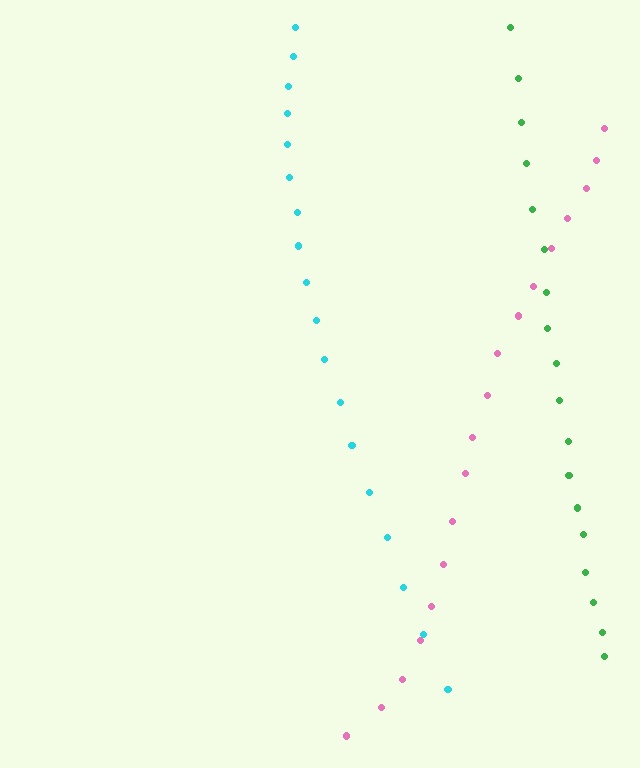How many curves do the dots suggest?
There are 3 distinct paths.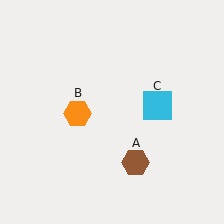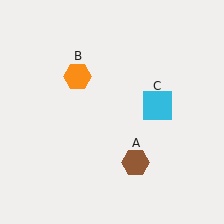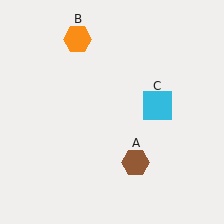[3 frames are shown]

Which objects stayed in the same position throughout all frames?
Brown hexagon (object A) and cyan square (object C) remained stationary.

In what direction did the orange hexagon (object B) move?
The orange hexagon (object B) moved up.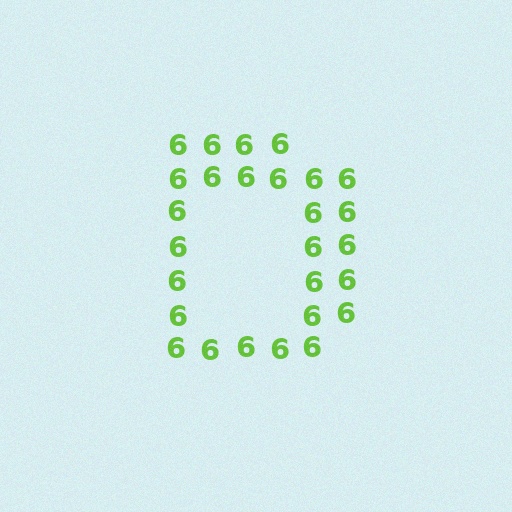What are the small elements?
The small elements are digit 6's.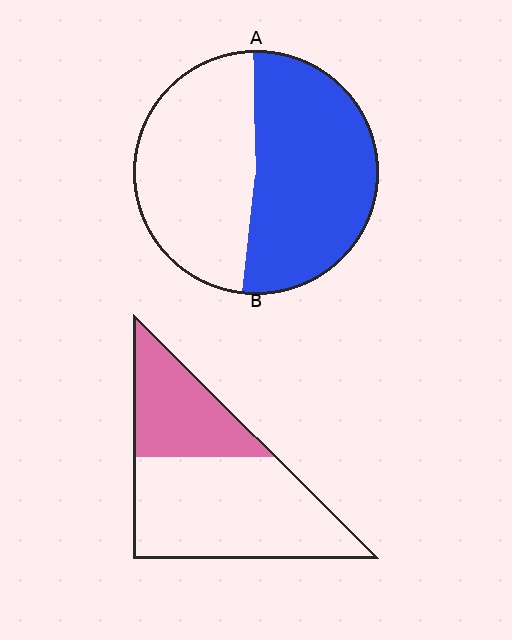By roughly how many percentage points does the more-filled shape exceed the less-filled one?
By roughly 20 percentage points (A over B).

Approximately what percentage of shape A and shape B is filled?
A is approximately 50% and B is approximately 35%.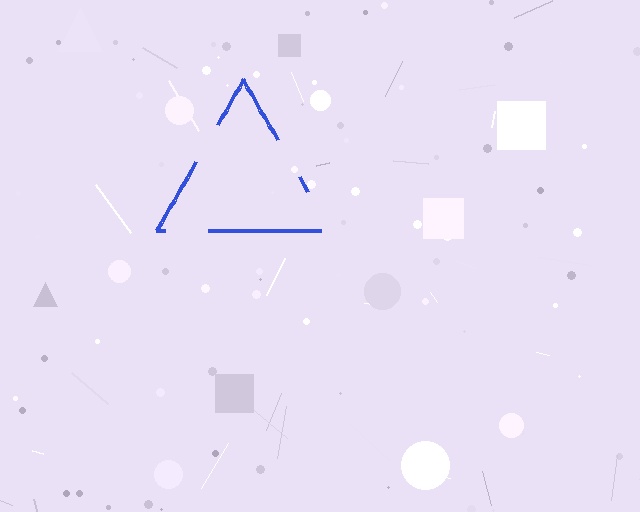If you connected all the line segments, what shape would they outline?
They would outline a triangle.